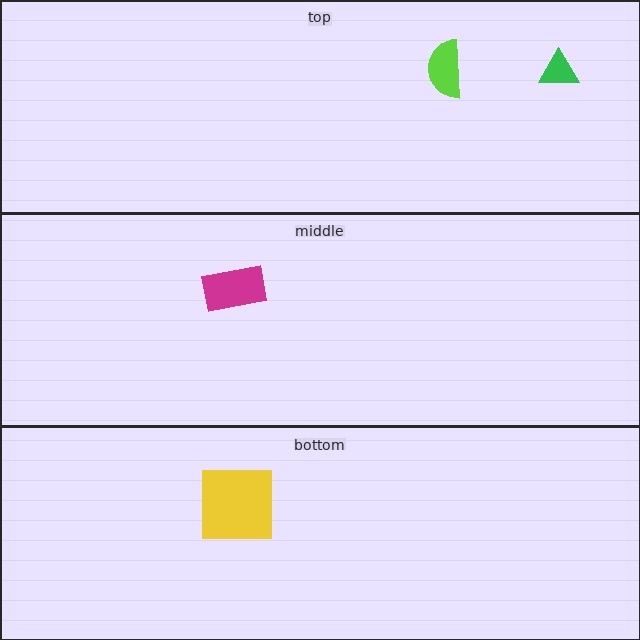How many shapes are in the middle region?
1.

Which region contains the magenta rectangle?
The middle region.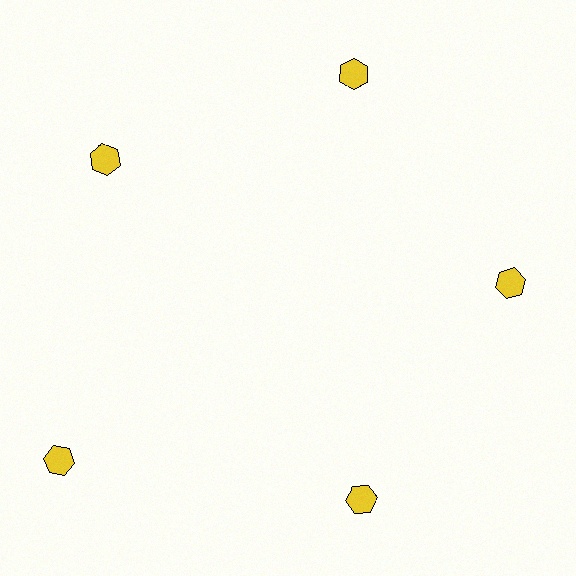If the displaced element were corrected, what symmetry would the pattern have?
It would have 5-fold rotational symmetry — the pattern would map onto itself every 72 degrees.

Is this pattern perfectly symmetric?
No. The 5 yellow hexagons are arranged in a ring, but one element near the 8 o'clock position is pushed outward from the center, breaking the 5-fold rotational symmetry.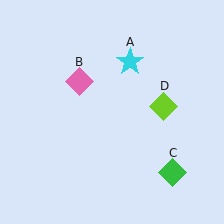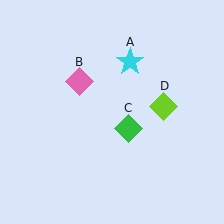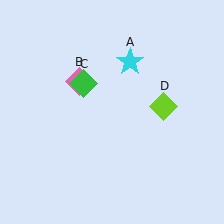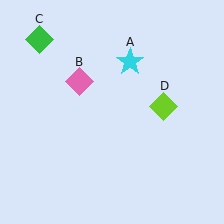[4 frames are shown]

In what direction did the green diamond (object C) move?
The green diamond (object C) moved up and to the left.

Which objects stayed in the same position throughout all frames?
Cyan star (object A) and pink diamond (object B) and lime diamond (object D) remained stationary.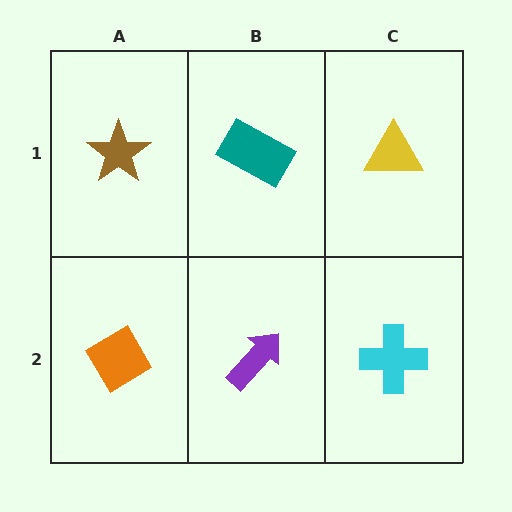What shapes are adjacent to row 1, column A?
An orange diamond (row 2, column A), a teal rectangle (row 1, column B).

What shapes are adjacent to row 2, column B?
A teal rectangle (row 1, column B), an orange diamond (row 2, column A), a cyan cross (row 2, column C).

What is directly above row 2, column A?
A brown star.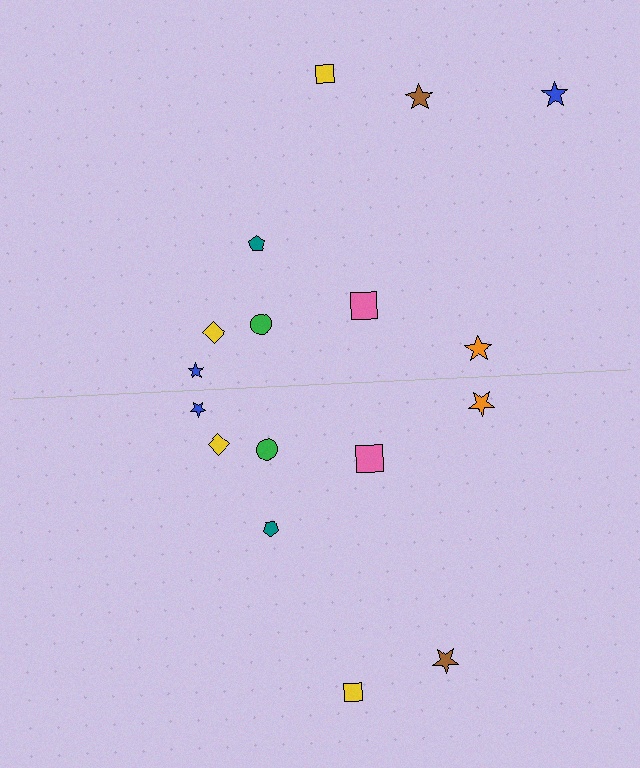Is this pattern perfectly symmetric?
No, the pattern is not perfectly symmetric. A blue star is missing from the bottom side.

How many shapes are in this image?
There are 17 shapes in this image.